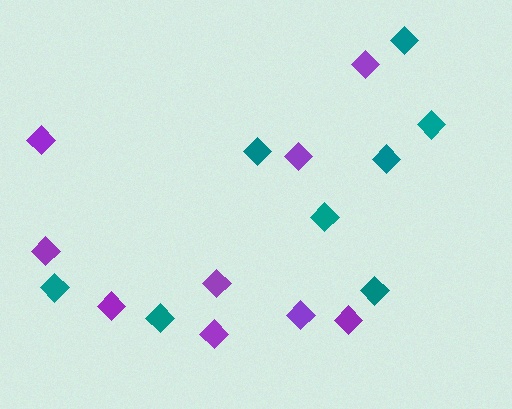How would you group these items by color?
There are 2 groups: one group of teal diamonds (8) and one group of purple diamonds (9).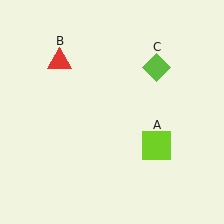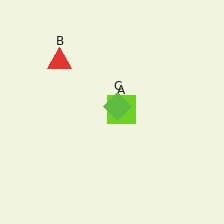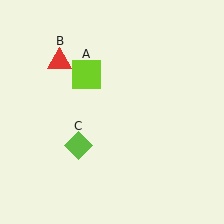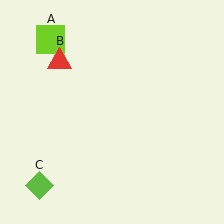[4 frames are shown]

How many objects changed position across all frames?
2 objects changed position: lime square (object A), lime diamond (object C).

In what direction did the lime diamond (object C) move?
The lime diamond (object C) moved down and to the left.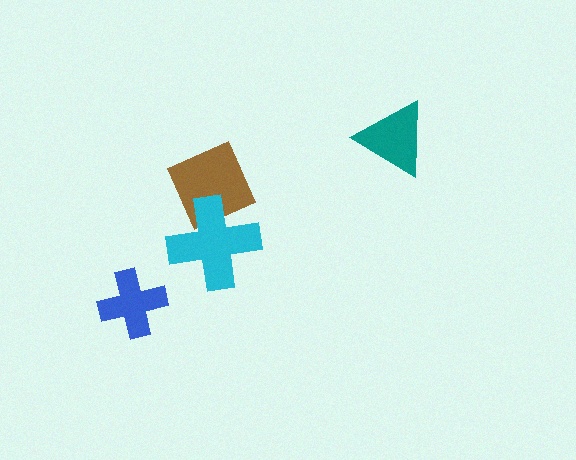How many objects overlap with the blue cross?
0 objects overlap with the blue cross.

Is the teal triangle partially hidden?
No, no other shape covers it.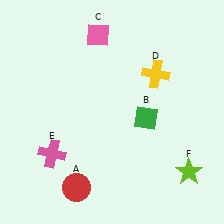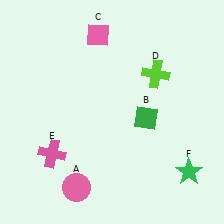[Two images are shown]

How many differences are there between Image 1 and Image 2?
There are 3 differences between the two images.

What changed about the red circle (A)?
In Image 1, A is red. In Image 2, it changed to pink.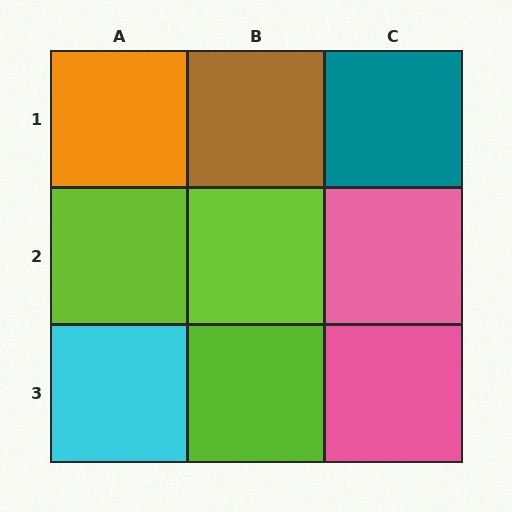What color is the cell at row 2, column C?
Pink.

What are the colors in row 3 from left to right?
Cyan, lime, pink.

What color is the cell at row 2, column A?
Lime.